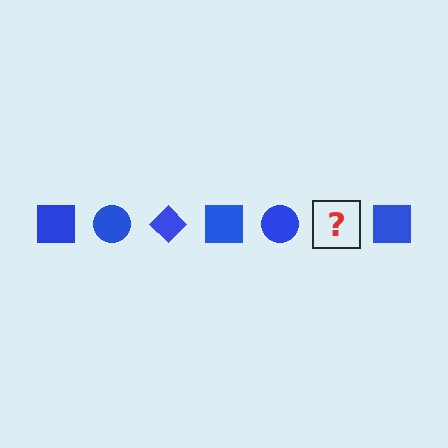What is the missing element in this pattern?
The missing element is a blue diamond.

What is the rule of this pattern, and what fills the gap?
The rule is that the pattern cycles through square, circle, diamond shapes in blue. The gap should be filled with a blue diamond.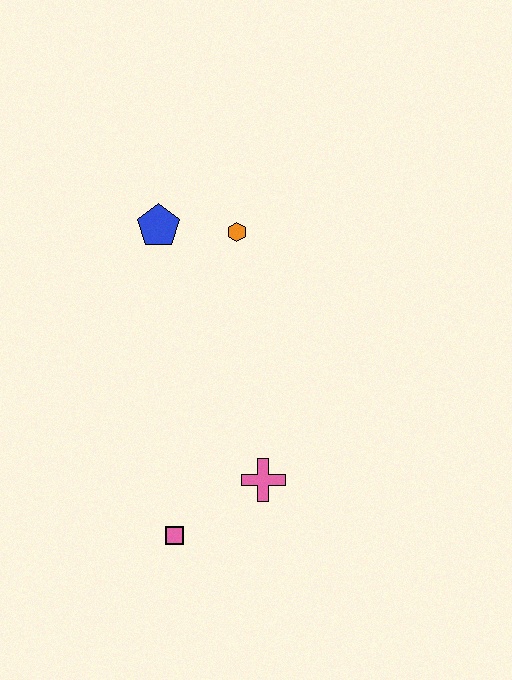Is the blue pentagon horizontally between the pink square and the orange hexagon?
No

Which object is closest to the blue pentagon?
The orange hexagon is closest to the blue pentagon.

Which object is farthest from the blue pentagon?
The pink square is farthest from the blue pentagon.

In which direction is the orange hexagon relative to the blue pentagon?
The orange hexagon is to the right of the blue pentagon.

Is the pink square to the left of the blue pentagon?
No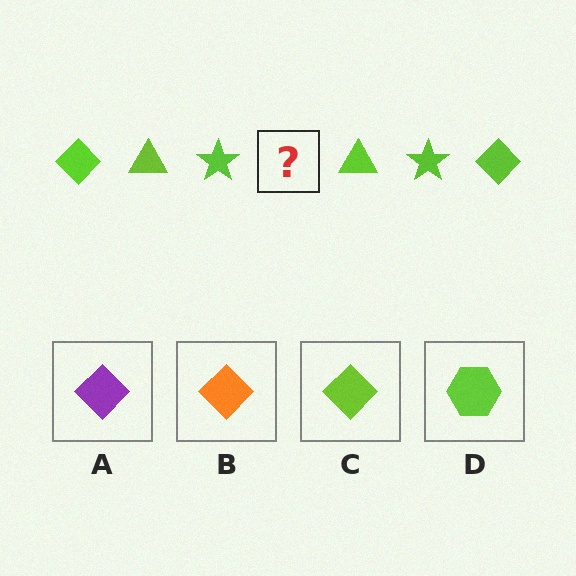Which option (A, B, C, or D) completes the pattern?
C.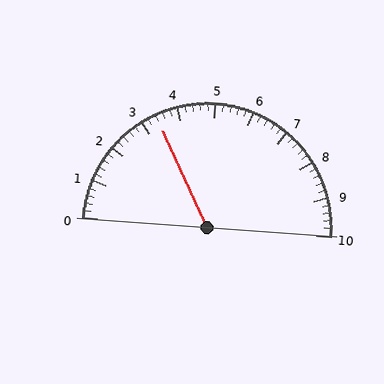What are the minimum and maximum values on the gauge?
The gauge ranges from 0 to 10.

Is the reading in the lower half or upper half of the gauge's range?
The reading is in the lower half of the range (0 to 10).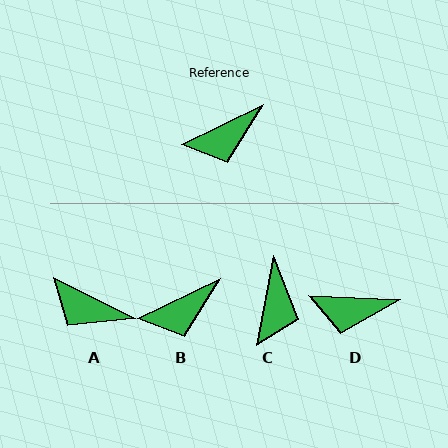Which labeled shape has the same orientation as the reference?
B.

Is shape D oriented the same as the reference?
No, it is off by about 29 degrees.